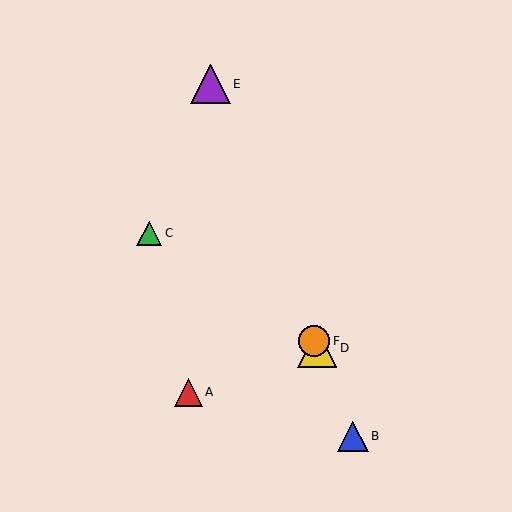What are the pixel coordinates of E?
Object E is at (211, 84).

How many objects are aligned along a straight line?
4 objects (B, D, E, F) are aligned along a straight line.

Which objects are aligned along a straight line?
Objects B, D, E, F are aligned along a straight line.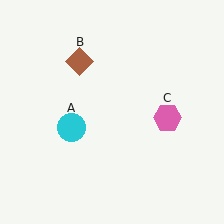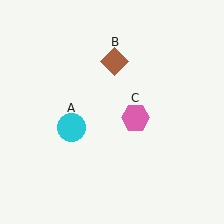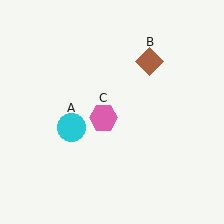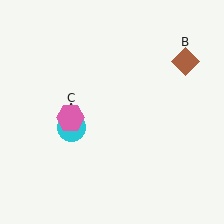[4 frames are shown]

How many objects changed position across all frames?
2 objects changed position: brown diamond (object B), pink hexagon (object C).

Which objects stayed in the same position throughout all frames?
Cyan circle (object A) remained stationary.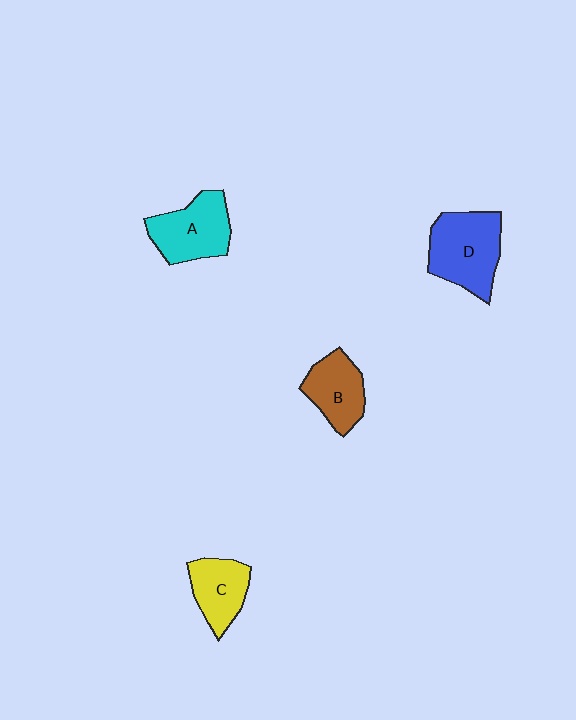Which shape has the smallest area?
Shape C (yellow).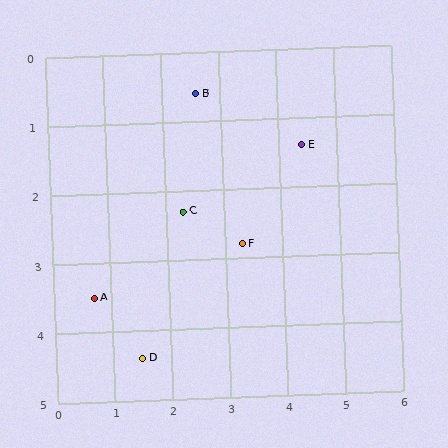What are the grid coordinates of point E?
Point E is at approximately (4.4, 1.4).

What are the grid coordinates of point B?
Point B is at approximately (2.6, 0.6).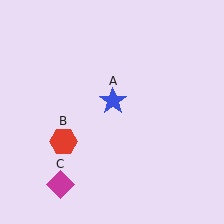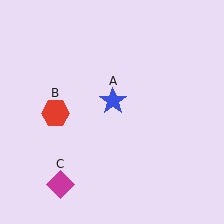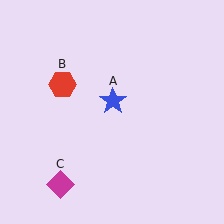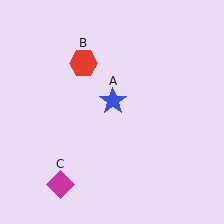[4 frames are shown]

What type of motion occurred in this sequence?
The red hexagon (object B) rotated clockwise around the center of the scene.